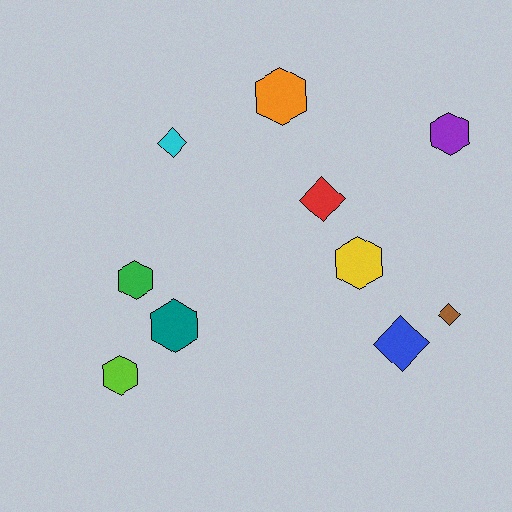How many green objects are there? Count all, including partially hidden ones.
There is 1 green object.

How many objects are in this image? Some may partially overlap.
There are 10 objects.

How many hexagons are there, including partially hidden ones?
There are 6 hexagons.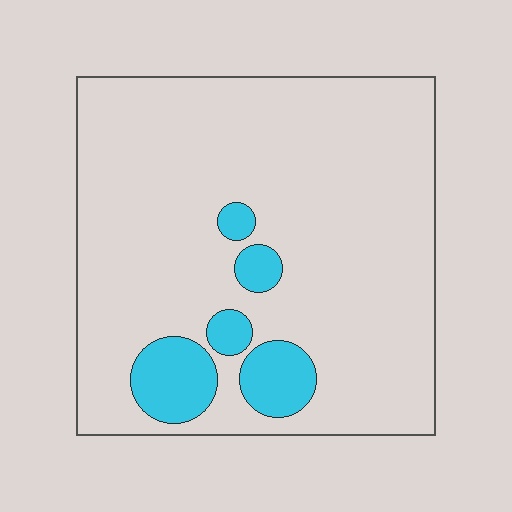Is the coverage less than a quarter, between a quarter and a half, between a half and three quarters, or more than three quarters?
Less than a quarter.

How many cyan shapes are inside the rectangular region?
5.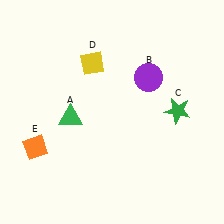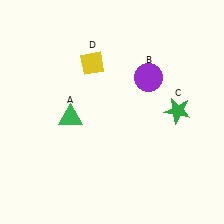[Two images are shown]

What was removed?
The orange diamond (E) was removed in Image 2.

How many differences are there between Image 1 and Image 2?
There is 1 difference between the two images.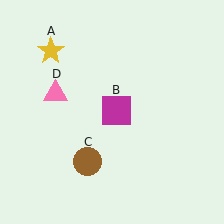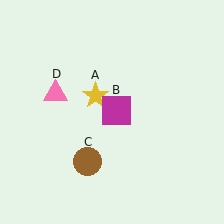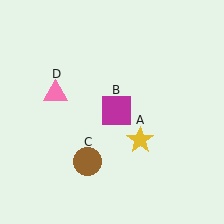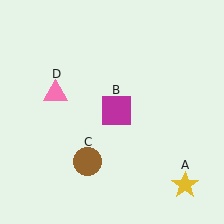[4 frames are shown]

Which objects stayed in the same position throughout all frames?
Magenta square (object B) and brown circle (object C) and pink triangle (object D) remained stationary.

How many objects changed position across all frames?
1 object changed position: yellow star (object A).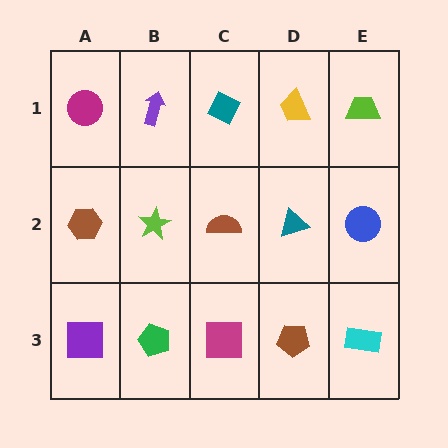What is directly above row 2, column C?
A teal diamond.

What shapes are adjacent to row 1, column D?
A teal triangle (row 2, column D), a teal diamond (row 1, column C), a lime trapezoid (row 1, column E).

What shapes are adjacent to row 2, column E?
A lime trapezoid (row 1, column E), a cyan rectangle (row 3, column E), a teal triangle (row 2, column D).